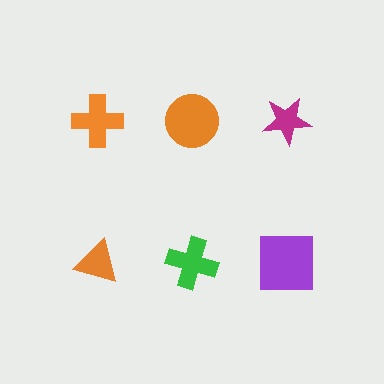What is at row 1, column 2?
An orange circle.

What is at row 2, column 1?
An orange triangle.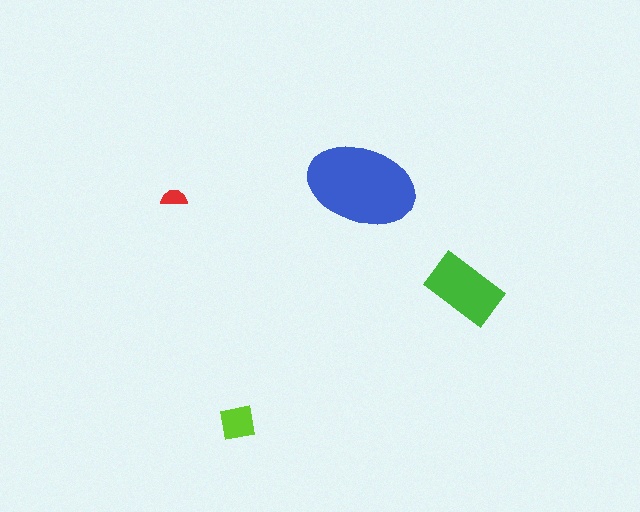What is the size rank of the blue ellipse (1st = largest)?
1st.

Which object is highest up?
The blue ellipse is topmost.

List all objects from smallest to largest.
The red semicircle, the lime square, the green rectangle, the blue ellipse.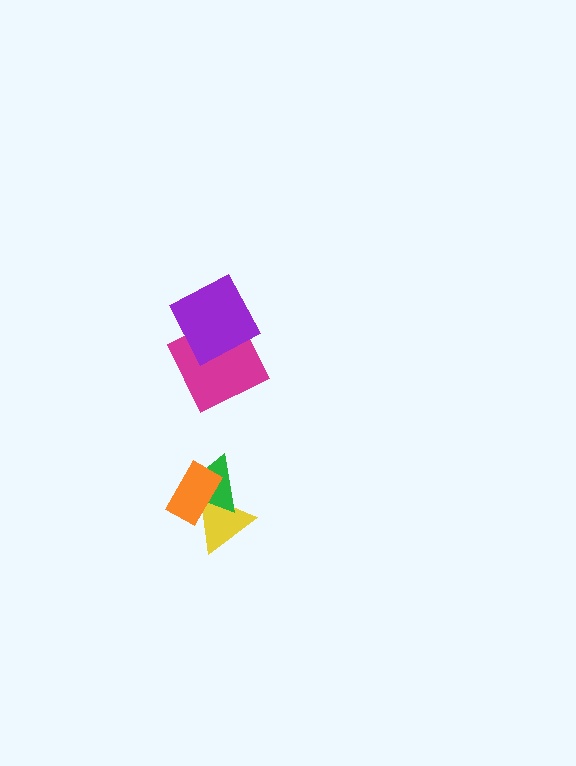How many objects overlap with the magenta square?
1 object overlaps with the magenta square.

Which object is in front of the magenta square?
The purple diamond is in front of the magenta square.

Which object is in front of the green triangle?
The orange rectangle is in front of the green triangle.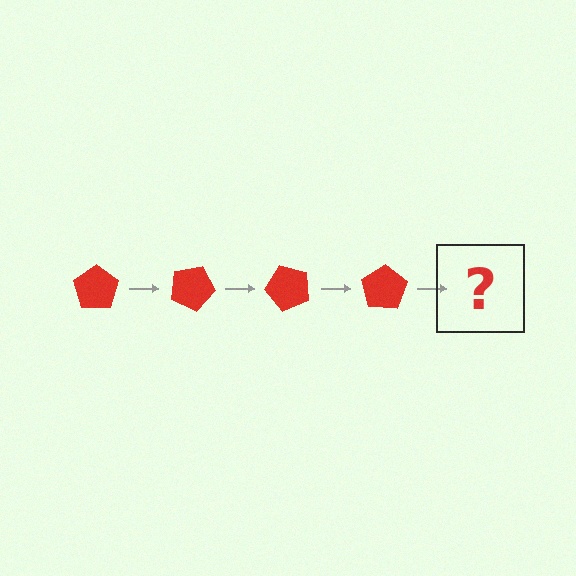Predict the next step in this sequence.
The next step is a red pentagon rotated 100 degrees.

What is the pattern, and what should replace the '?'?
The pattern is that the pentagon rotates 25 degrees each step. The '?' should be a red pentagon rotated 100 degrees.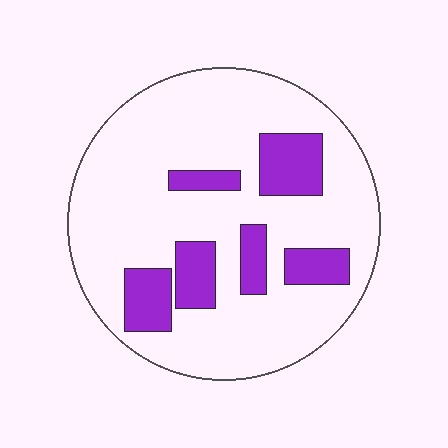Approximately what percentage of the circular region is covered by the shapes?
Approximately 20%.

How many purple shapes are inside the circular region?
6.